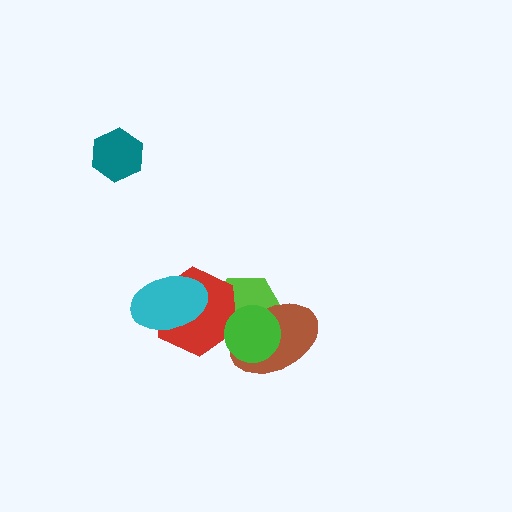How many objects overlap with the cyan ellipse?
1 object overlaps with the cyan ellipse.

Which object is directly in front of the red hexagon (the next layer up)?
The cyan ellipse is directly in front of the red hexagon.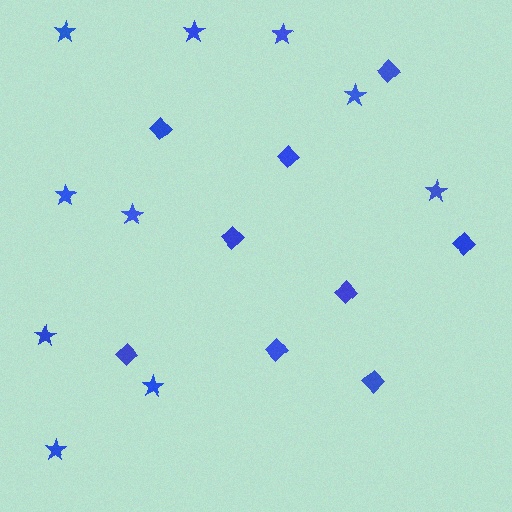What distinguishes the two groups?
There are 2 groups: one group of diamonds (9) and one group of stars (10).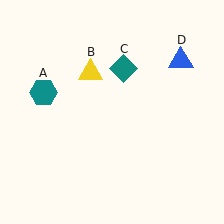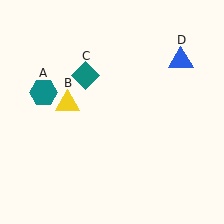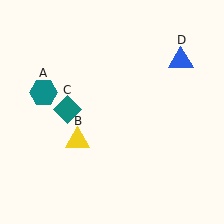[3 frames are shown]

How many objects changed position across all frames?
2 objects changed position: yellow triangle (object B), teal diamond (object C).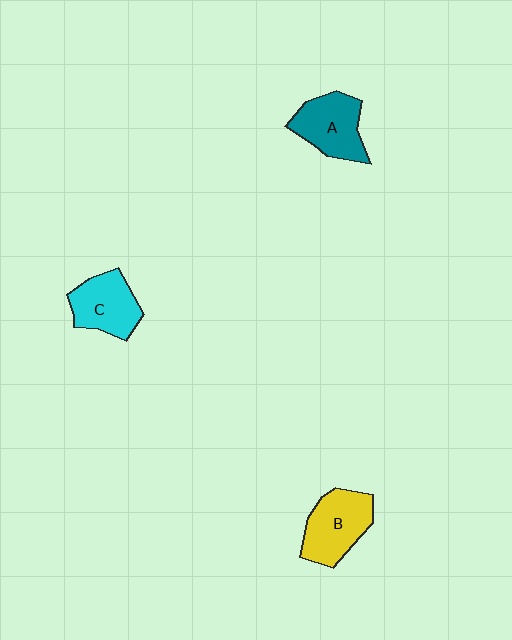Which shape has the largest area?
Shape B (yellow).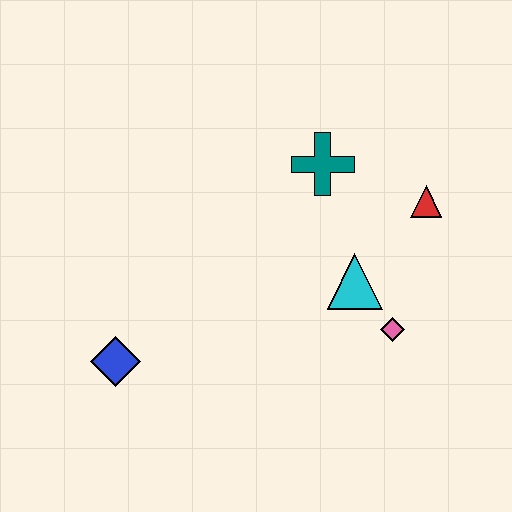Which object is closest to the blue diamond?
The cyan triangle is closest to the blue diamond.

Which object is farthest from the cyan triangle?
The blue diamond is farthest from the cyan triangle.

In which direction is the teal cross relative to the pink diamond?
The teal cross is above the pink diamond.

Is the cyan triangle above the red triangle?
No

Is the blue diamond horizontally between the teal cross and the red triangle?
No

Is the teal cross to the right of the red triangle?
No